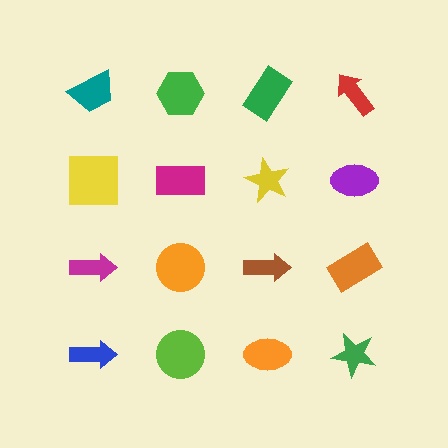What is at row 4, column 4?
A green star.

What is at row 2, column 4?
A purple ellipse.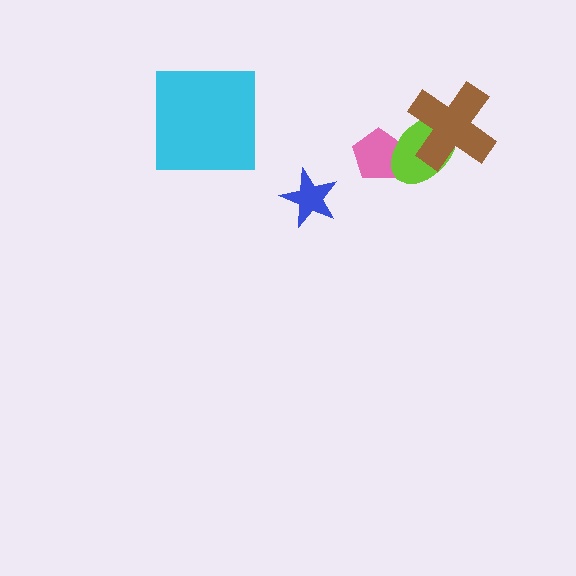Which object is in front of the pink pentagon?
The lime ellipse is in front of the pink pentagon.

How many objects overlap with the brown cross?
1 object overlaps with the brown cross.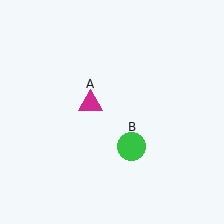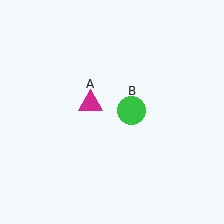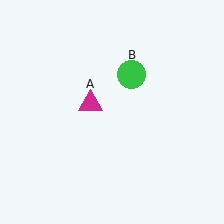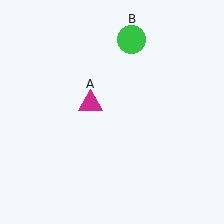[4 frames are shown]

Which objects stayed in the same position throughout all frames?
Magenta triangle (object A) remained stationary.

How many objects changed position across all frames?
1 object changed position: green circle (object B).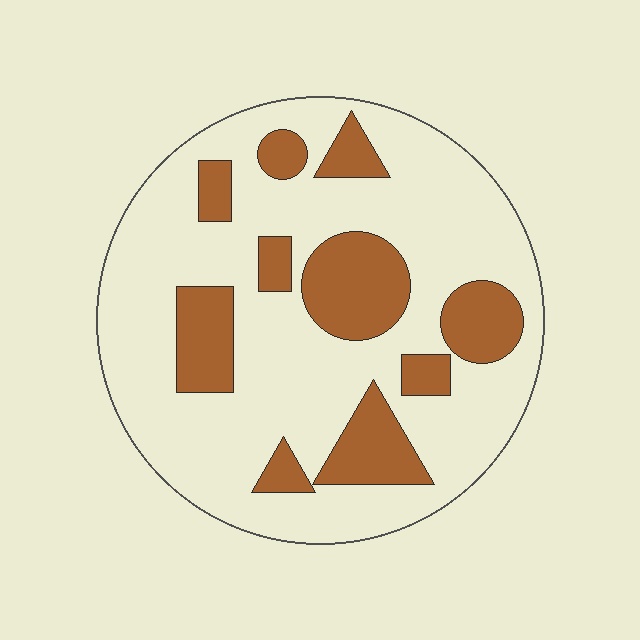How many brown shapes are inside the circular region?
10.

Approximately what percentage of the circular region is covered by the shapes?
Approximately 25%.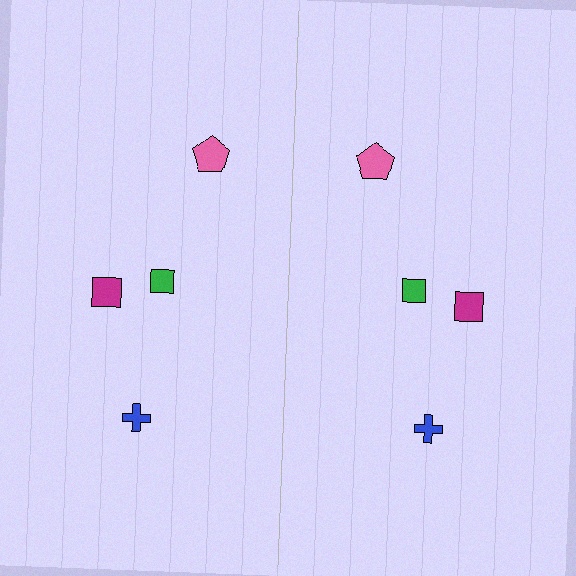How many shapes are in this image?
There are 8 shapes in this image.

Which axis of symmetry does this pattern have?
The pattern has a vertical axis of symmetry running through the center of the image.